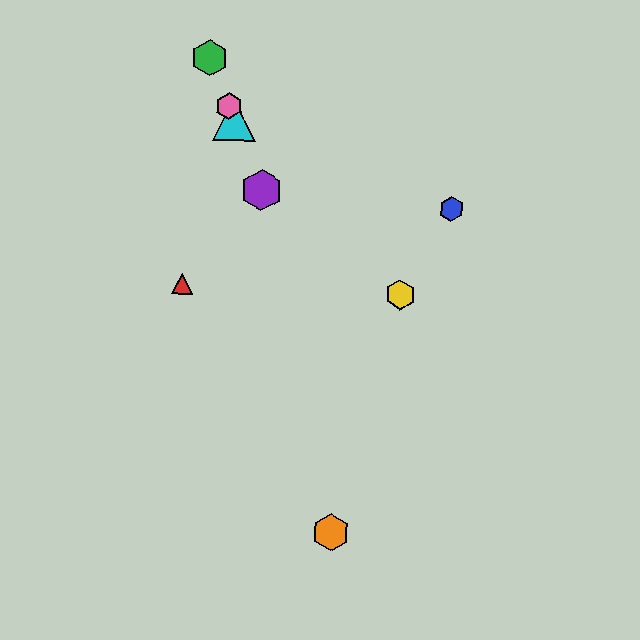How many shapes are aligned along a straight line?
4 shapes (the green hexagon, the purple hexagon, the cyan triangle, the pink hexagon) are aligned along a straight line.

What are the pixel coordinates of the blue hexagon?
The blue hexagon is at (451, 209).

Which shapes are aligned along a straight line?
The green hexagon, the purple hexagon, the cyan triangle, the pink hexagon are aligned along a straight line.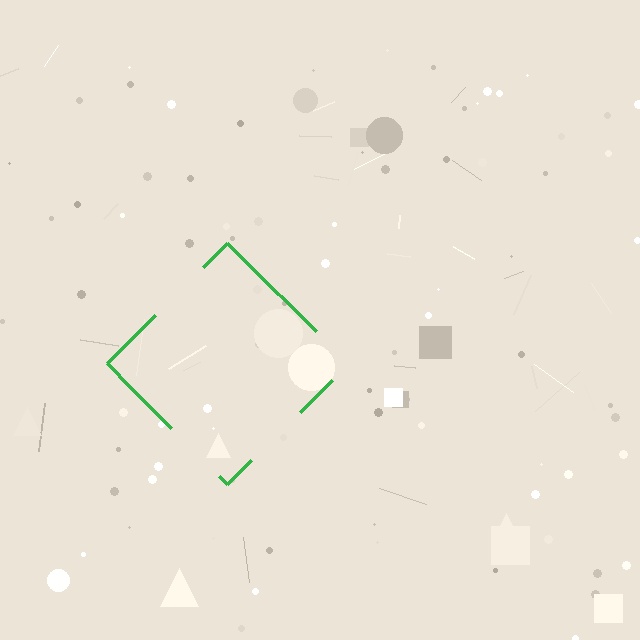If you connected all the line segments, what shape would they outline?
They would outline a diamond.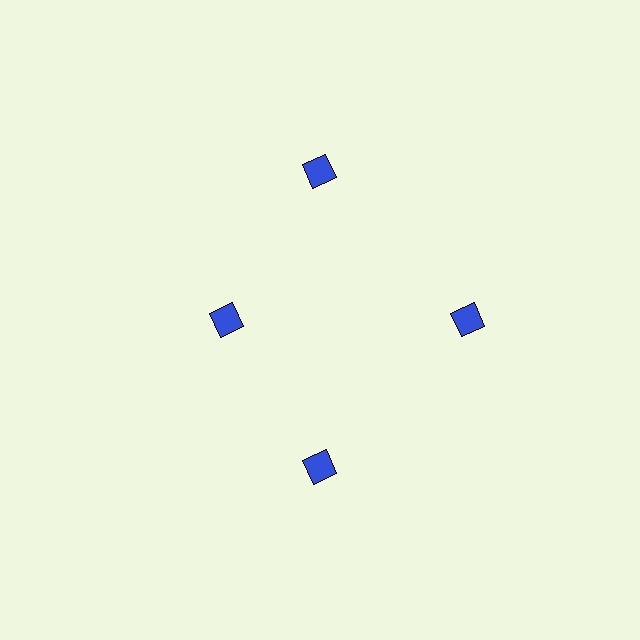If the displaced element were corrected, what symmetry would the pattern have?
It would have 4-fold rotational symmetry — the pattern would map onto itself every 90 degrees.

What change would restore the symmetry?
The symmetry would be restored by moving it outward, back onto the ring so that all 4 diamonds sit at equal angles and equal distance from the center.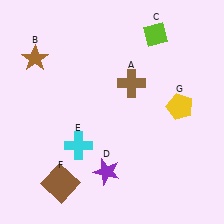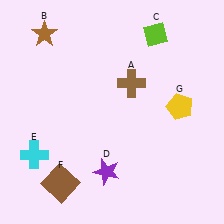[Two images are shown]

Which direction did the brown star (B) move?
The brown star (B) moved up.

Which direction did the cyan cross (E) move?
The cyan cross (E) moved left.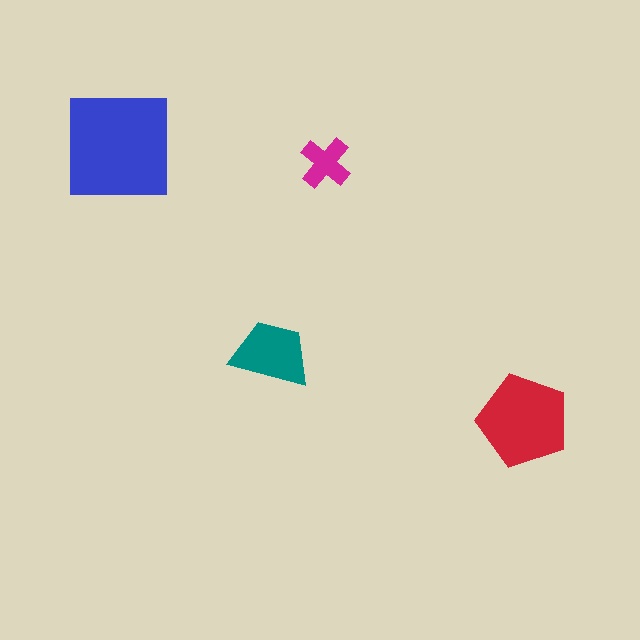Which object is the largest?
The blue square.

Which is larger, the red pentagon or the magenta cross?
The red pentagon.